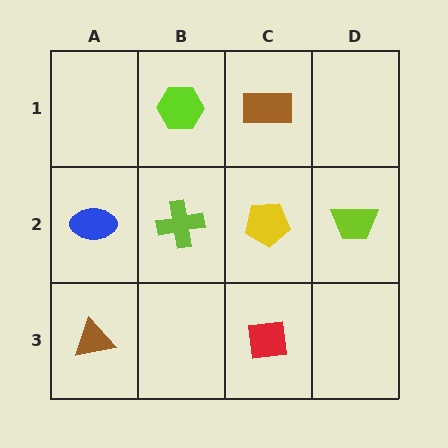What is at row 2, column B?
A lime cross.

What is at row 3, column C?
A red square.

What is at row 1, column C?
A brown rectangle.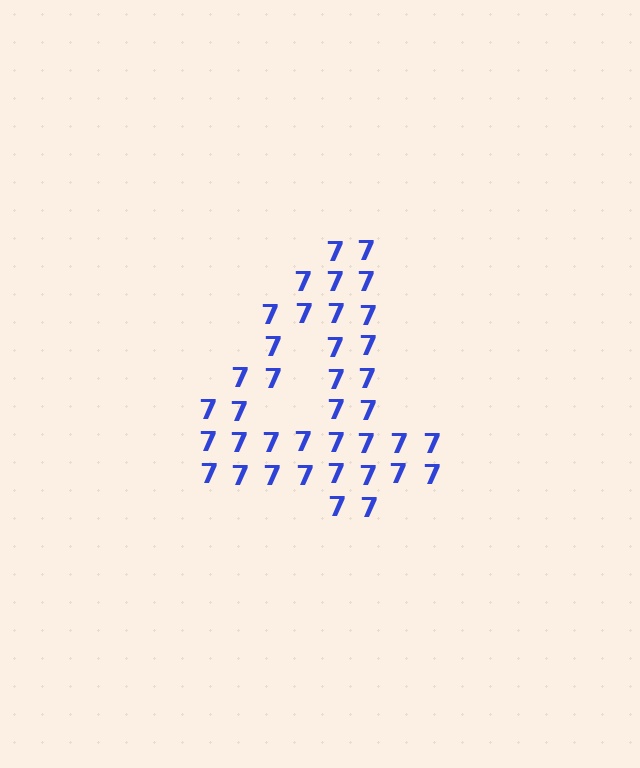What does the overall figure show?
The overall figure shows the digit 4.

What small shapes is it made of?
It is made of small digit 7's.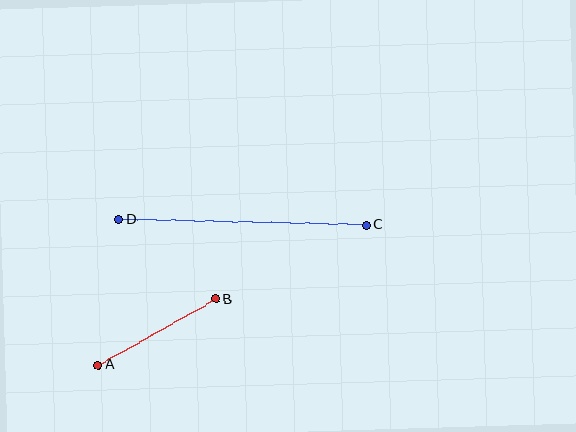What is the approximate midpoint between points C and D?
The midpoint is at approximately (243, 222) pixels.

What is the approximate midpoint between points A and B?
The midpoint is at approximately (157, 332) pixels.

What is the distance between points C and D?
The distance is approximately 248 pixels.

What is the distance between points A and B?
The distance is approximately 135 pixels.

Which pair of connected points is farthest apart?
Points C and D are farthest apart.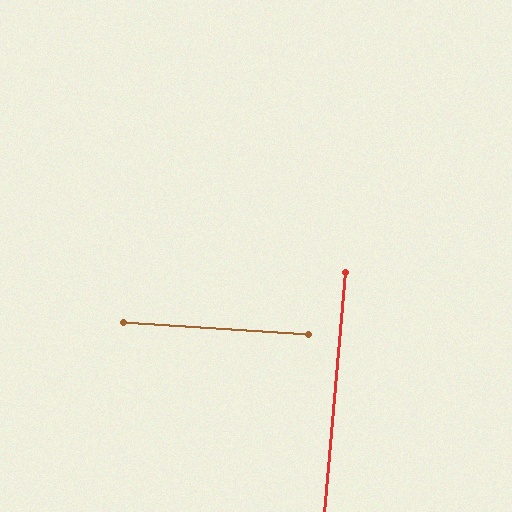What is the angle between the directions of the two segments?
Approximately 89 degrees.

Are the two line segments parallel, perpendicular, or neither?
Perpendicular — they meet at approximately 89°.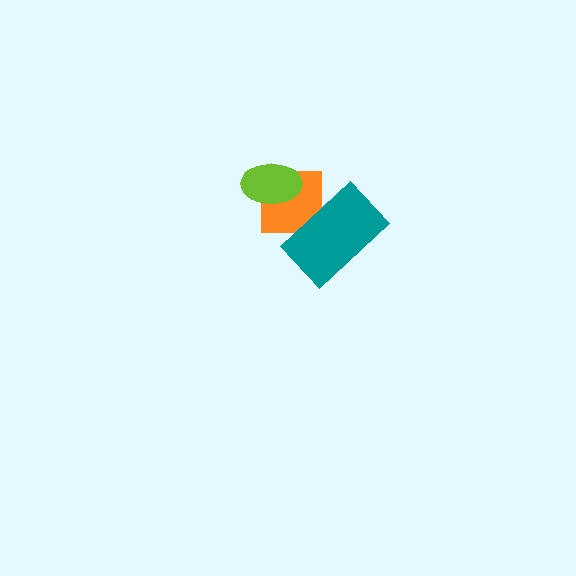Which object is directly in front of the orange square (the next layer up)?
The lime ellipse is directly in front of the orange square.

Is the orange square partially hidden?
Yes, it is partially covered by another shape.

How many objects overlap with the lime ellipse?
1 object overlaps with the lime ellipse.